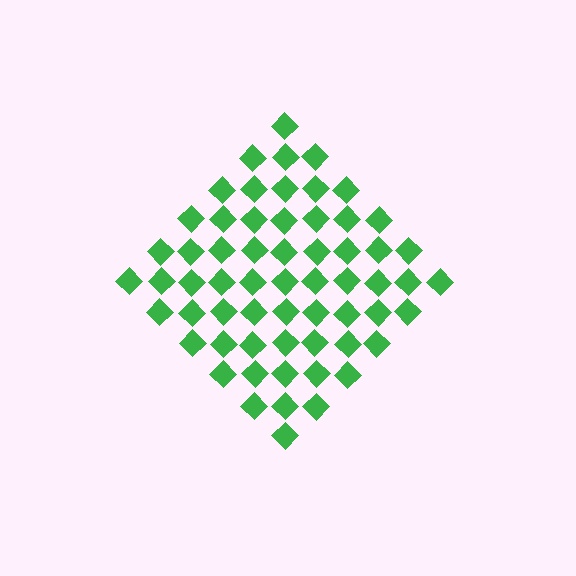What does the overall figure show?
The overall figure shows a diamond.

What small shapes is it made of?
It is made of small diamonds.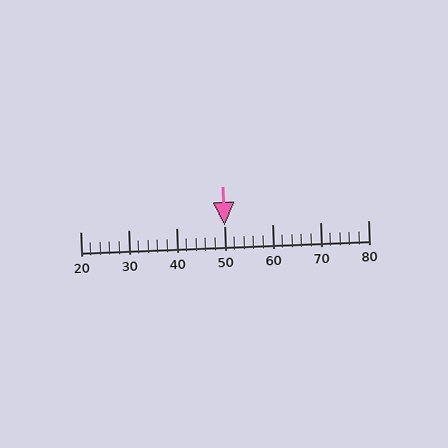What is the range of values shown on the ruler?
The ruler shows values from 20 to 80.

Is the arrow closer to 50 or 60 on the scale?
The arrow is closer to 50.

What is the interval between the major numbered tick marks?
The major tick marks are spaced 10 units apart.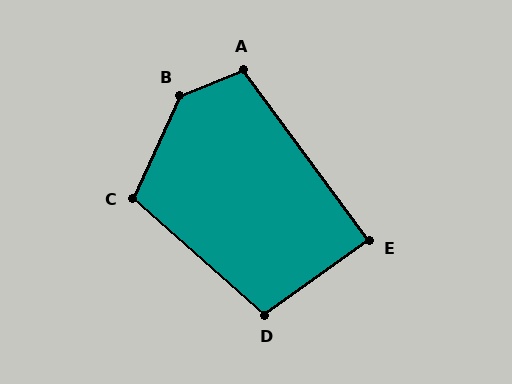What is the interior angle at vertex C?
Approximately 107 degrees (obtuse).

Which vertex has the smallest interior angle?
E, at approximately 89 degrees.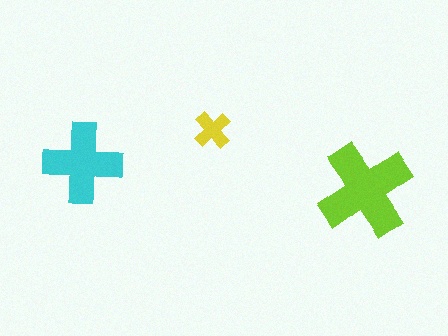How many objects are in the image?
There are 3 objects in the image.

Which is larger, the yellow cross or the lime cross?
The lime one.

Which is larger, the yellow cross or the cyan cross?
The cyan one.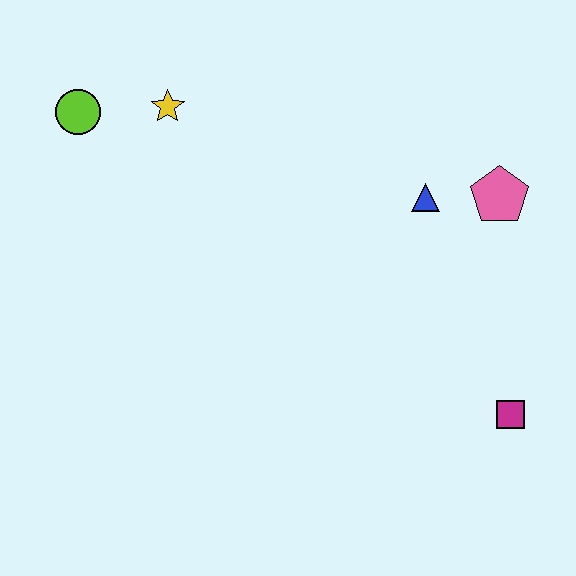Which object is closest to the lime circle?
The yellow star is closest to the lime circle.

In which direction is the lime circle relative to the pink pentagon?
The lime circle is to the left of the pink pentagon.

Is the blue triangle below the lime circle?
Yes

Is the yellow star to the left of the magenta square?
Yes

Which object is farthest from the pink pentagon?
The lime circle is farthest from the pink pentagon.